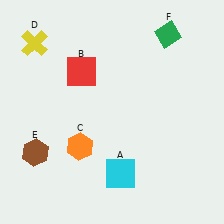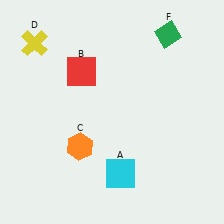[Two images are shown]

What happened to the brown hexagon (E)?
The brown hexagon (E) was removed in Image 2. It was in the bottom-left area of Image 1.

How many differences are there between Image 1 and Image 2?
There is 1 difference between the two images.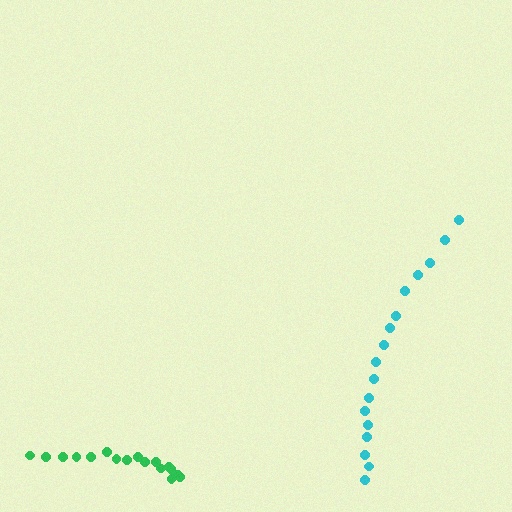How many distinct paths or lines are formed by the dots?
There are 2 distinct paths.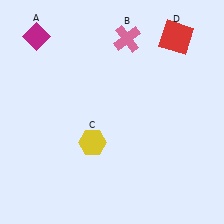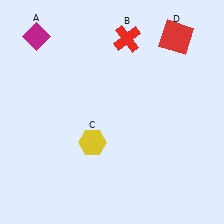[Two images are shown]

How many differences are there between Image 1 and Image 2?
There is 1 difference between the two images.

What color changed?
The cross (B) changed from pink in Image 1 to red in Image 2.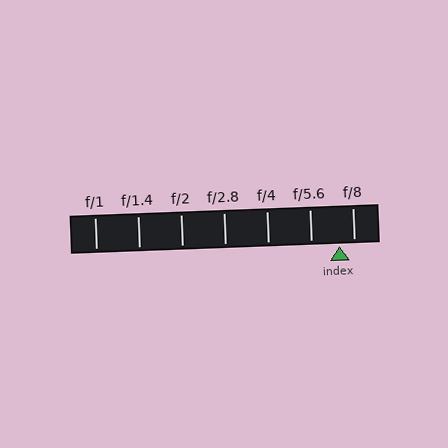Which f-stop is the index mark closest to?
The index mark is closest to f/8.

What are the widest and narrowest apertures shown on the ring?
The widest aperture shown is f/1 and the narrowest is f/8.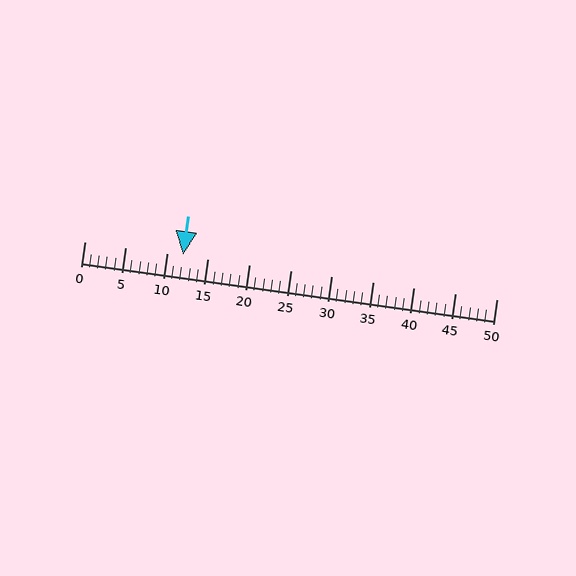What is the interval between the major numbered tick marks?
The major tick marks are spaced 5 units apart.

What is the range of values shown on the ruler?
The ruler shows values from 0 to 50.